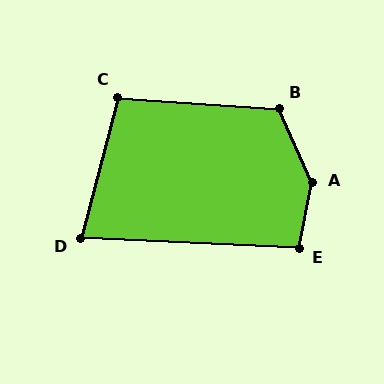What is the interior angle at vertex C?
Approximately 101 degrees (obtuse).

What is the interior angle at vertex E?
Approximately 99 degrees (obtuse).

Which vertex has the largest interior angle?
A, at approximately 144 degrees.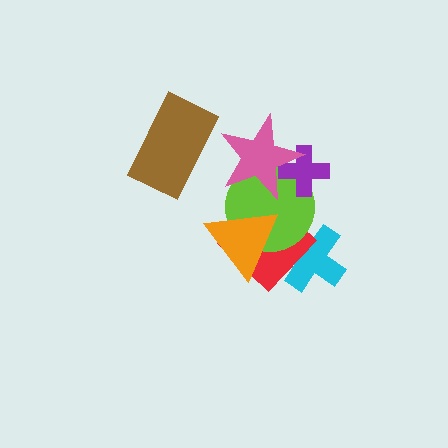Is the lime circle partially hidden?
Yes, it is partially covered by another shape.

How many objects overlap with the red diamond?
4 objects overlap with the red diamond.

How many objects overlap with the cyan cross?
2 objects overlap with the cyan cross.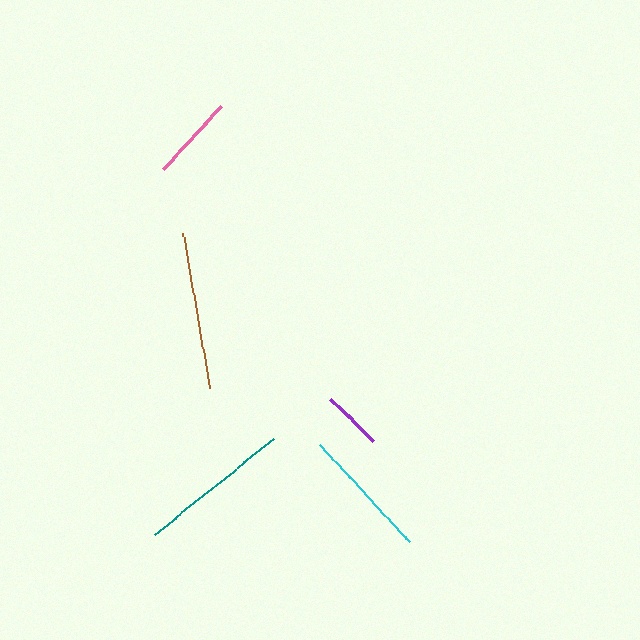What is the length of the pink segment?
The pink segment is approximately 86 pixels long.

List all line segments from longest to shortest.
From longest to shortest: brown, teal, cyan, pink, purple.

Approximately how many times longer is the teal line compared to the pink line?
The teal line is approximately 1.8 times the length of the pink line.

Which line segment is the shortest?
The purple line is the shortest at approximately 60 pixels.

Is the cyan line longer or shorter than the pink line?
The cyan line is longer than the pink line.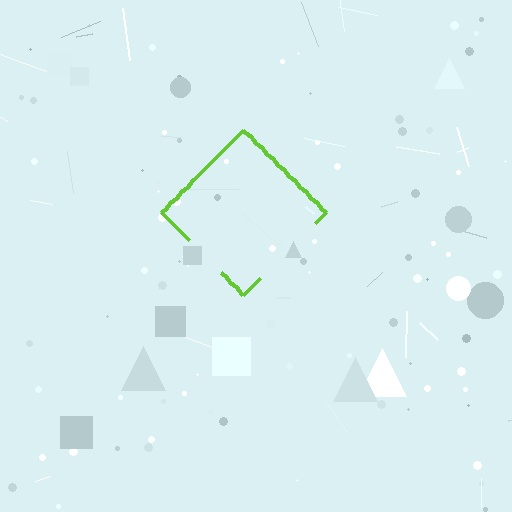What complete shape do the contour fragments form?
The contour fragments form a diamond.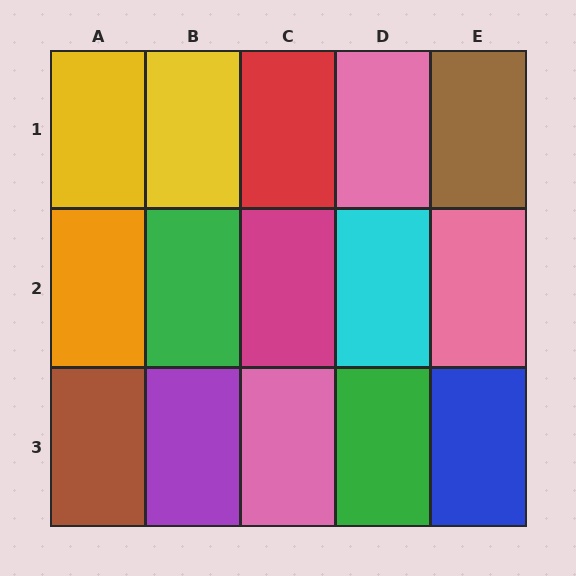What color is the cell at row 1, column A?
Yellow.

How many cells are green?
2 cells are green.